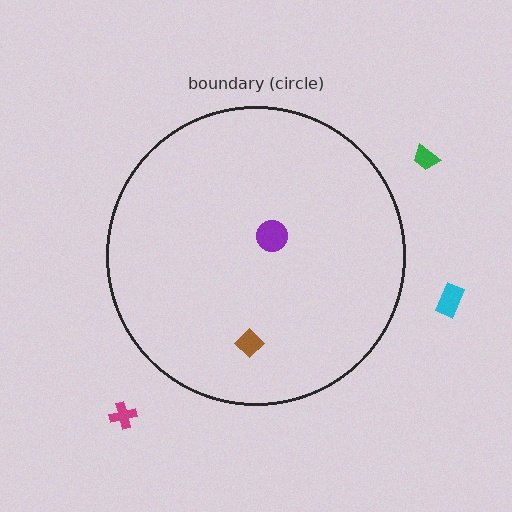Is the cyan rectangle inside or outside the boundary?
Outside.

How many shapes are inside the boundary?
2 inside, 3 outside.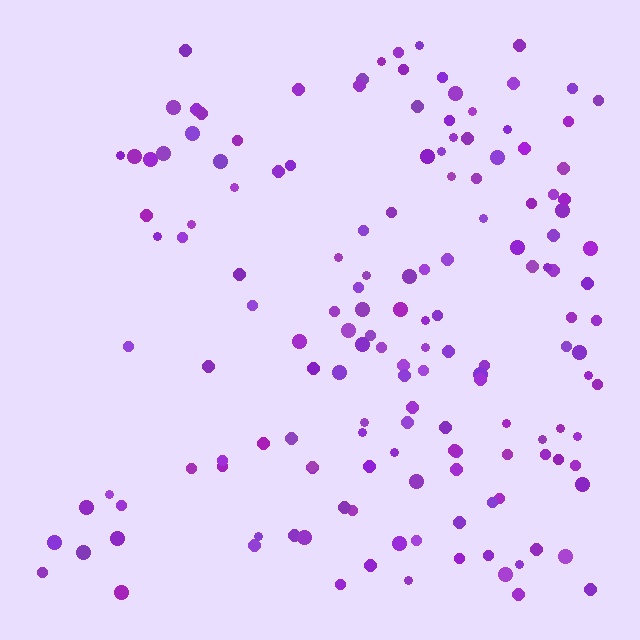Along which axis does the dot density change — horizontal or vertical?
Horizontal.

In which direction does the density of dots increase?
From left to right, with the right side densest.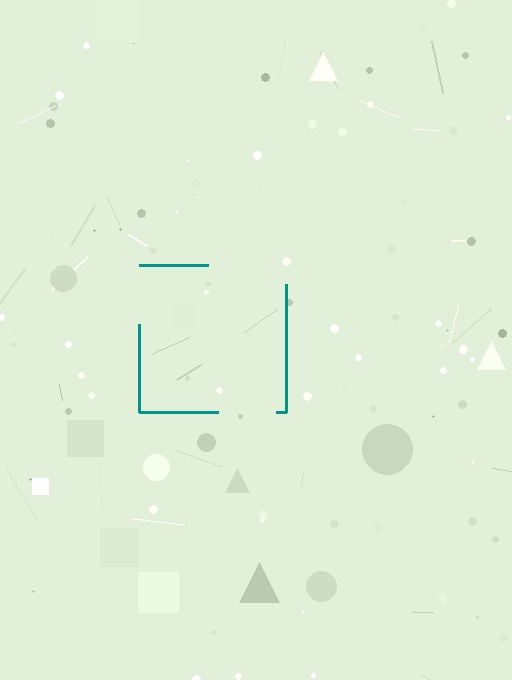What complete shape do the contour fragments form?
The contour fragments form a square.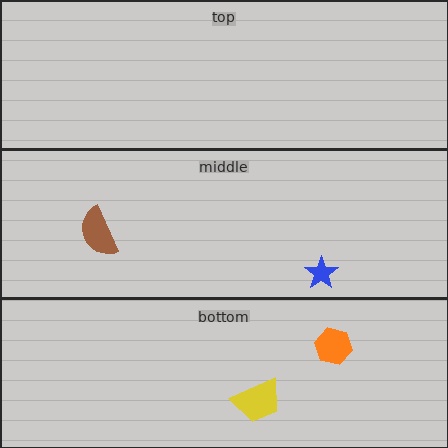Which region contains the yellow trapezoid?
The bottom region.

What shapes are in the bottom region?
The yellow trapezoid, the orange hexagon.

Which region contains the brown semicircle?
The middle region.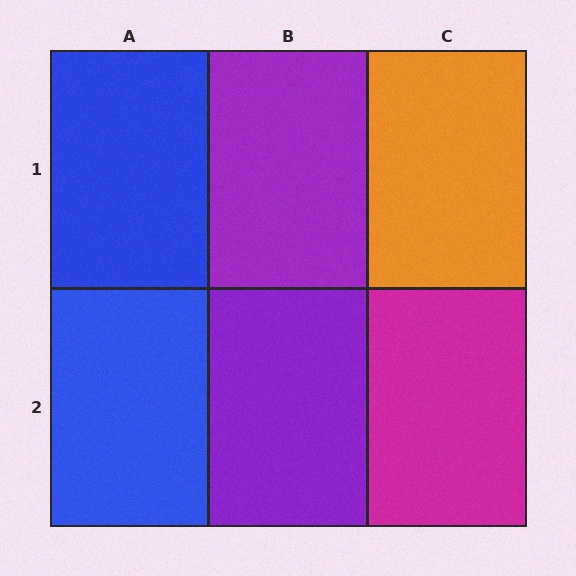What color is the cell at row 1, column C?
Orange.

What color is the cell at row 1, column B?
Purple.